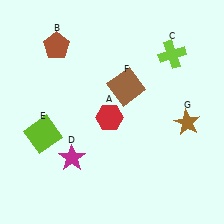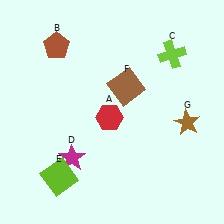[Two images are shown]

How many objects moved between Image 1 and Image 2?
1 object moved between the two images.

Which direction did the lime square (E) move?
The lime square (E) moved down.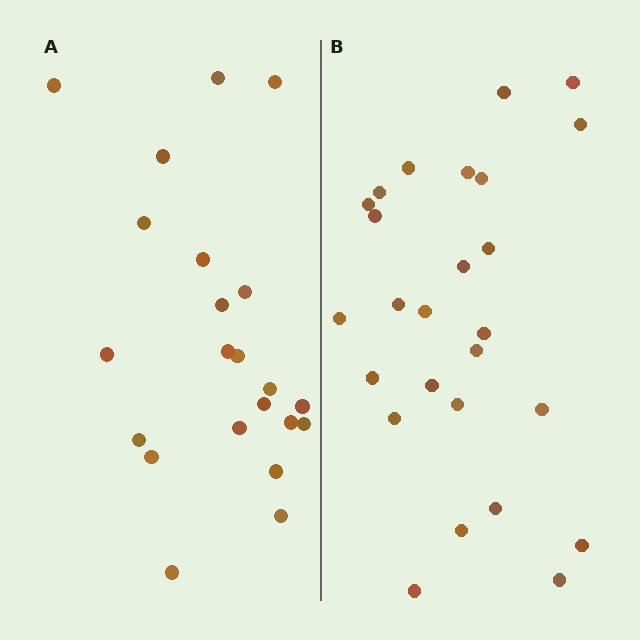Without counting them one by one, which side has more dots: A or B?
Region B (the right region) has more dots.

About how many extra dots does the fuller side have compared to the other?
Region B has about 4 more dots than region A.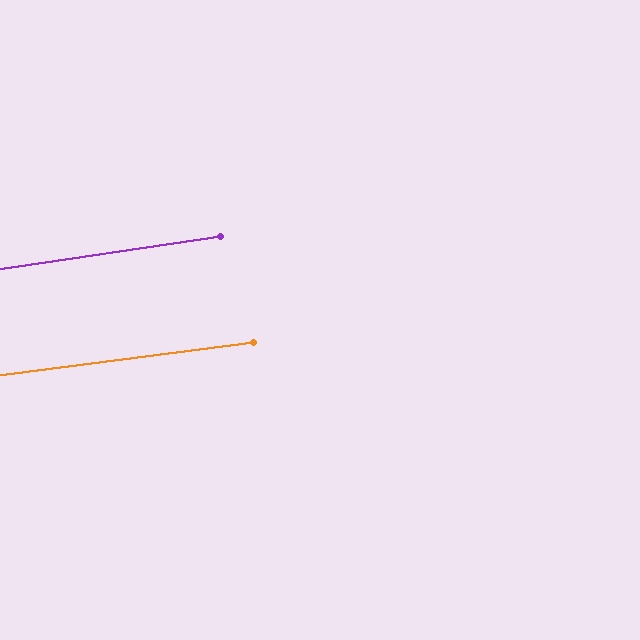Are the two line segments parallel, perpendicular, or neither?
Parallel — their directions differ by only 1.0°.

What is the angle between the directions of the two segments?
Approximately 1 degree.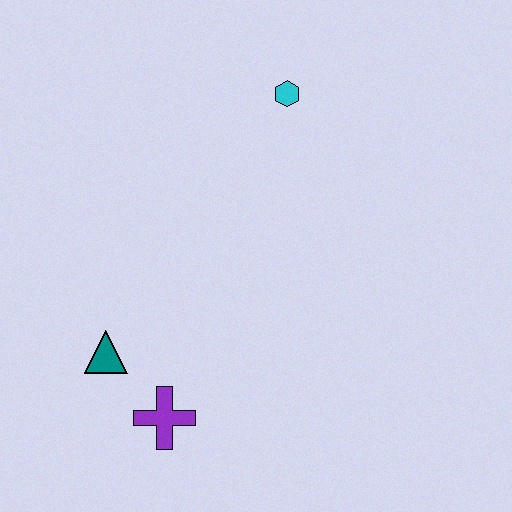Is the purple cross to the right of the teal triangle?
Yes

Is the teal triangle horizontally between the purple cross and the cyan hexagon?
No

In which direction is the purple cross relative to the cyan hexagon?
The purple cross is below the cyan hexagon.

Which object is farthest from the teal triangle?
The cyan hexagon is farthest from the teal triangle.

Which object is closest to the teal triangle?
The purple cross is closest to the teal triangle.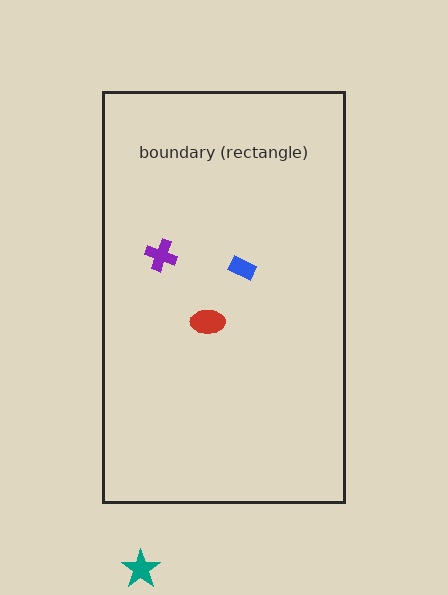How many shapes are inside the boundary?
3 inside, 1 outside.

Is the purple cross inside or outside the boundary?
Inside.